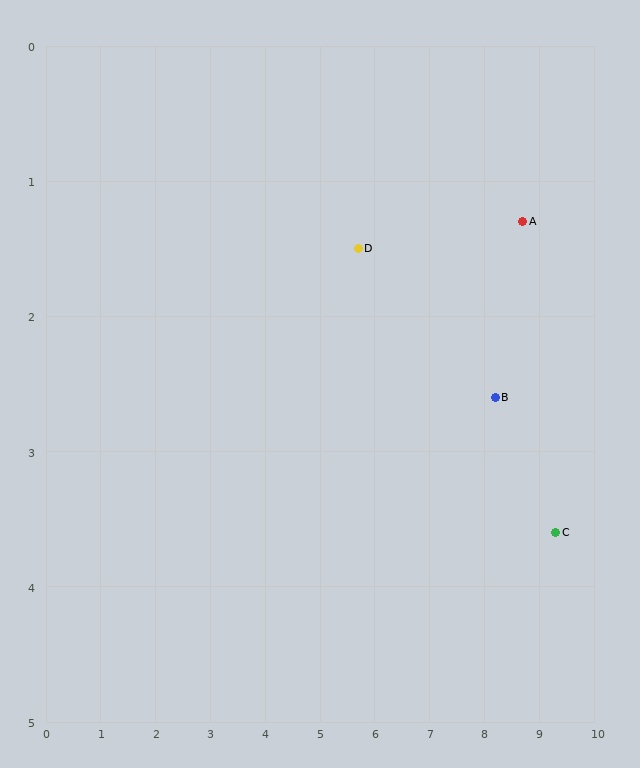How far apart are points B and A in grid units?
Points B and A are about 1.4 grid units apart.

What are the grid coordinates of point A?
Point A is at approximately (8.7, 1.3).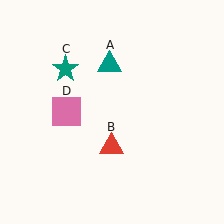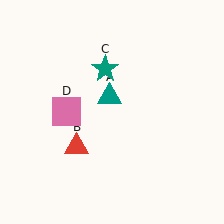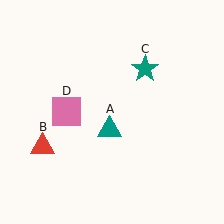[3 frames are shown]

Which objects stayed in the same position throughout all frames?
Pink square (object D) remained stationary.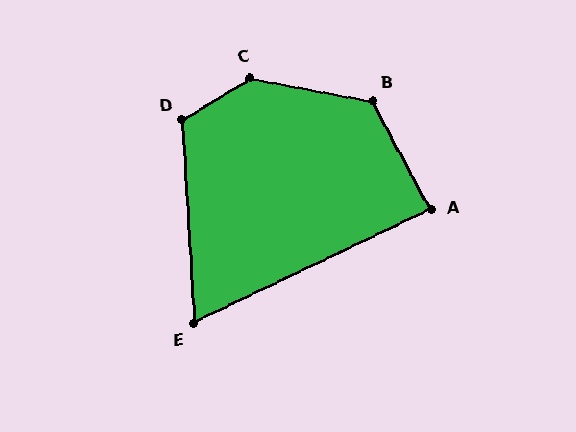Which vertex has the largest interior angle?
C, at approximately 138 degrees.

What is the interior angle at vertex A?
Approximately 88 degrees (approximately right).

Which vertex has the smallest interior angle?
E, at approximately 68 degrees.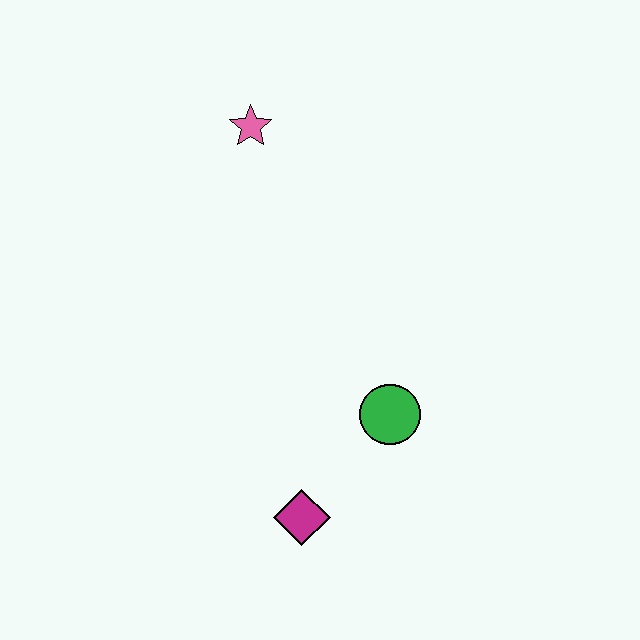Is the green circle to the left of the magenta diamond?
No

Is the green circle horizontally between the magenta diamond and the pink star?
No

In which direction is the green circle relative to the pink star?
The green circle is below the pink star.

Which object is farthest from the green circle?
The pink star is farthest from the green circle.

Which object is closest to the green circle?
The magenta diamond is closest to the green circle.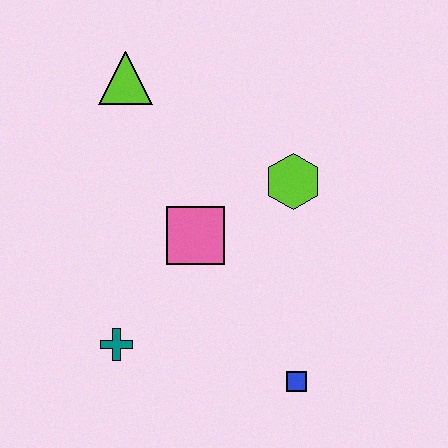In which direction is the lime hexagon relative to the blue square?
The lime hexagon is above the blue square.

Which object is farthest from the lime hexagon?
The teal cross is farthest from the lime hexagon.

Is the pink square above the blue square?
Yes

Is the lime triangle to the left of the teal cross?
No